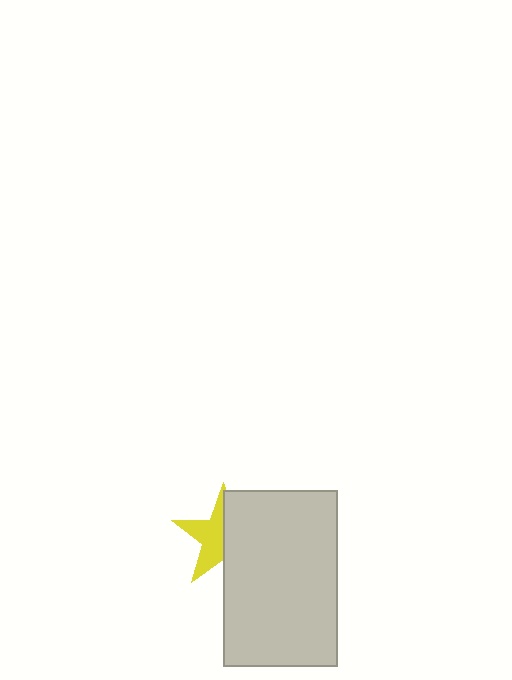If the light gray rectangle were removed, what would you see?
You would see the complete yellow star.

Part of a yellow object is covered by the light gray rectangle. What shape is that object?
It is a star.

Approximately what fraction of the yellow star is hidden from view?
Roughly 50% of the yellow star is hidden behind the light gray rectangle.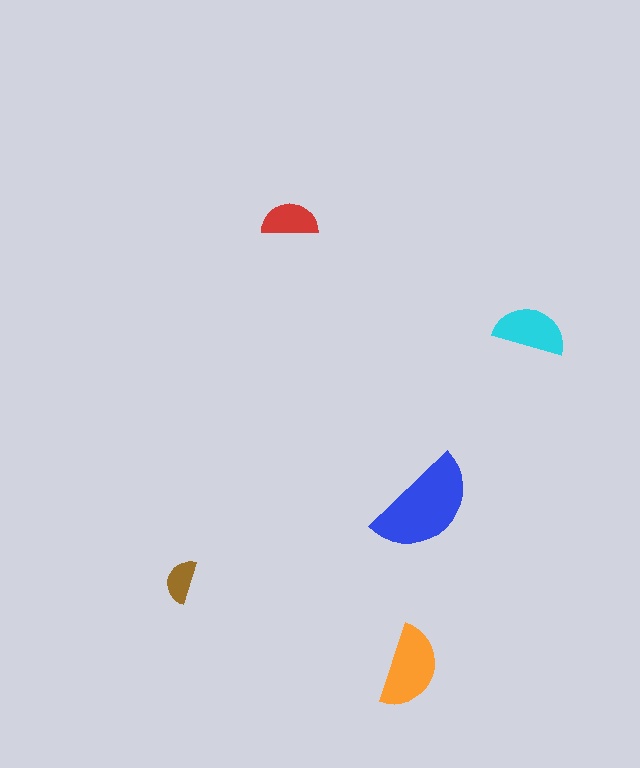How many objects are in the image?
There are 5 objects in the image.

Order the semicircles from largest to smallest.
the blue one, the orange one, the cyan one, the red one, the brown one.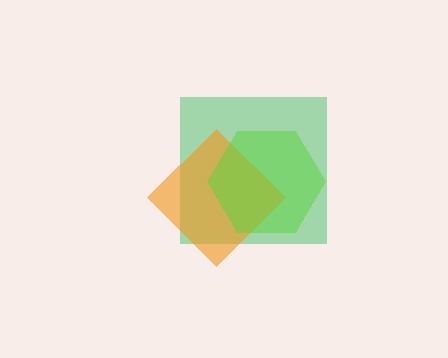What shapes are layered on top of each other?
The layered shapes are: a green square, an orange diamond, a lime hexagon.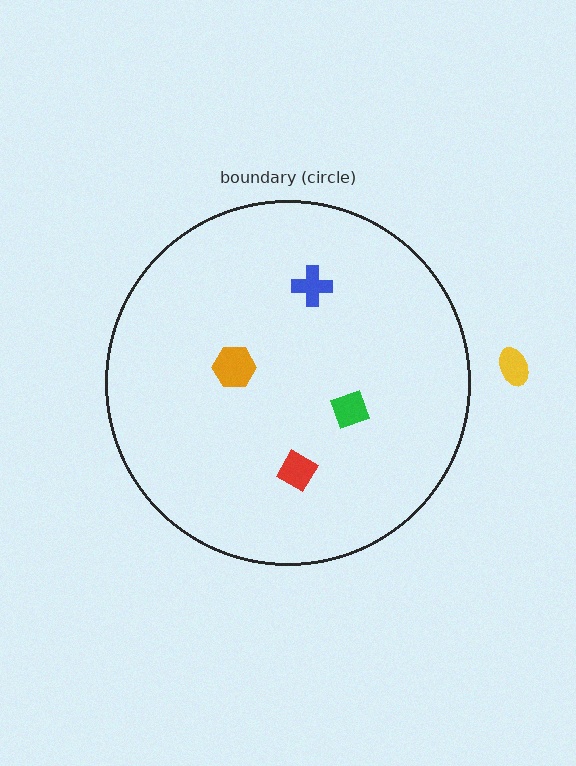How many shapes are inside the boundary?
4 inside, 1 outside.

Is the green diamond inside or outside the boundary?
Inside.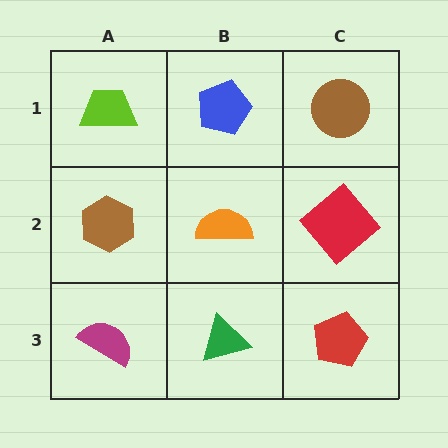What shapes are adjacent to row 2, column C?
A brown circle (row 1, column C), a red pentagon (row 3, column C), an orange semicircle (row 2, column B).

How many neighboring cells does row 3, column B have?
3.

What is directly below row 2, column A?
A magenta semicircle.